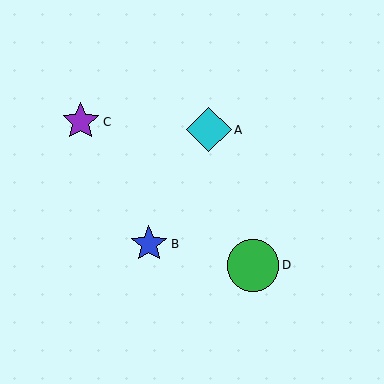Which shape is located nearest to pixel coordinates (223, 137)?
The cyan diamond (labeled A) at (209, 130) is nearest to that location.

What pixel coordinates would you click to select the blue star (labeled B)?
Click at (149, 244) to select the blue star B.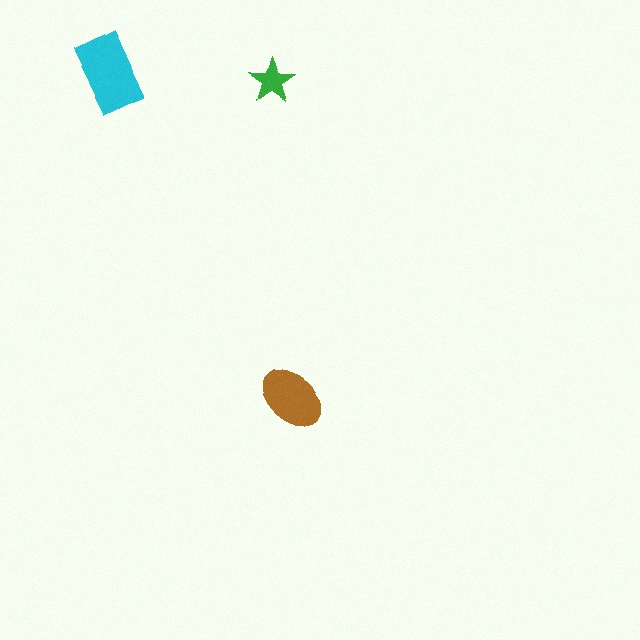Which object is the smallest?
The green star.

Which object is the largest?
The cyan rectangle.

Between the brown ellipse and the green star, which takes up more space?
The brown ellipse.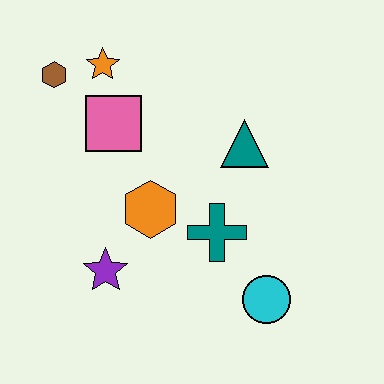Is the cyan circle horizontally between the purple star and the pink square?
No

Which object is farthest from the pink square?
The cyan circle is farthest from the pink square.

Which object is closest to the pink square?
The orange star is closest to the pink square.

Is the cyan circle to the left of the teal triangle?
No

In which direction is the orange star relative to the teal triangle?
The orange star is to the left of the teal triangle.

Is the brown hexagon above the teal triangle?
Yes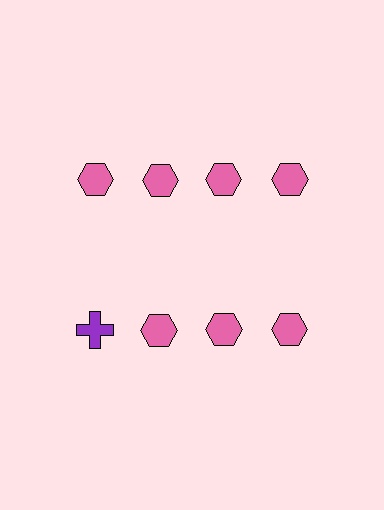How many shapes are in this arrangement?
There are 8 shapes arranged in a grid pattern.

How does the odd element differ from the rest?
It differs in both color (purple instead of pink) and shape (cross instead of hexagon).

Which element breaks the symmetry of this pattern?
The purple cross in the second row, leftmost column breaks the symmetry. All other shapes are pink hexagons.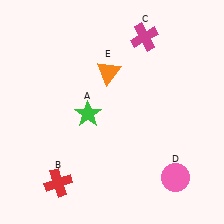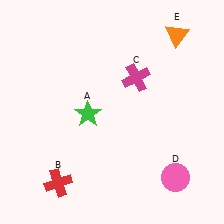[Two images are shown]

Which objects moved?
The objects that moved are: the magenta cross (C), the orange triangle (E).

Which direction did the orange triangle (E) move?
The orange triangle (E) moved right.